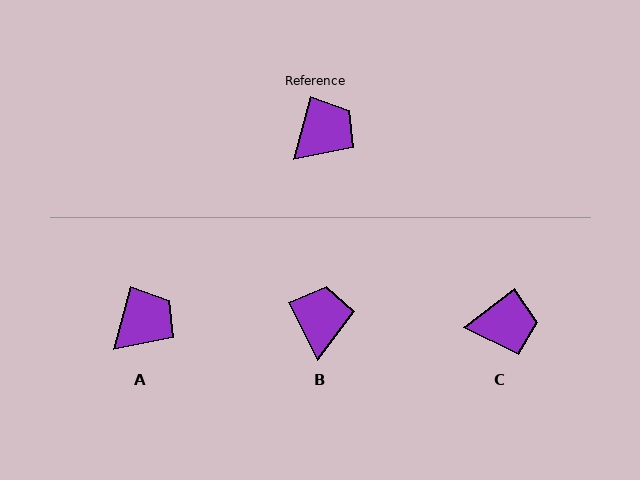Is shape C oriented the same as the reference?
No, it is off by about 37 degrees.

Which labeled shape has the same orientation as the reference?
A.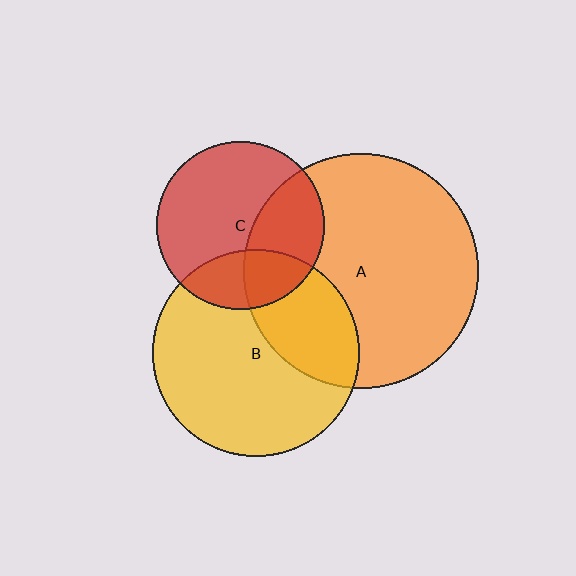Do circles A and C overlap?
Yes.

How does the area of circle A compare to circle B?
Approximately 1.3 times.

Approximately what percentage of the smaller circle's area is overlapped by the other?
Approximately 35%.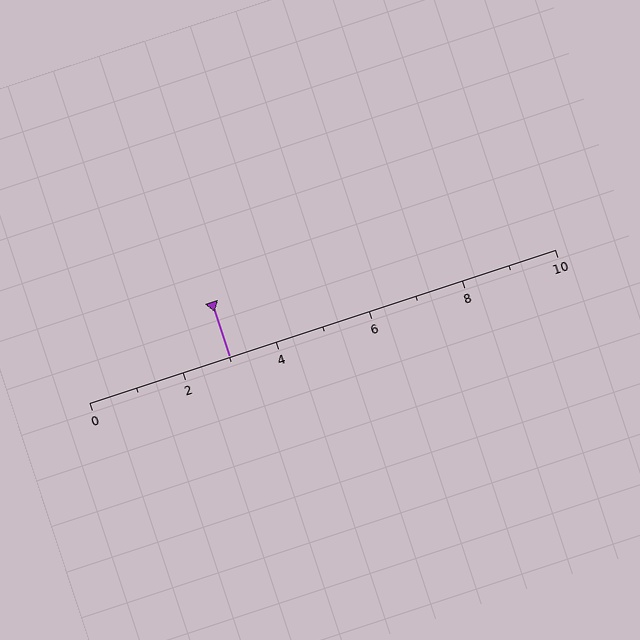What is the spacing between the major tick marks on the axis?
The major ticks are spaced 2 apart.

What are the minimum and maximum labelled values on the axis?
The axis runs from 0 to 10.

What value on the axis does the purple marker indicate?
The marker indicates approximately 3.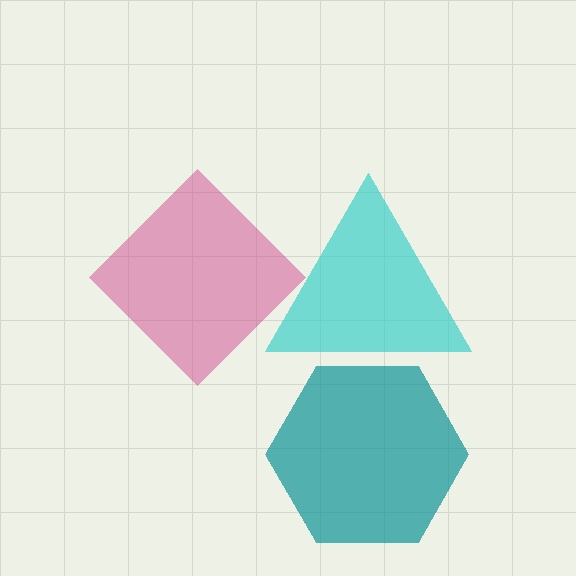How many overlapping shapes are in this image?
There are 3 overlapping shapes in the image.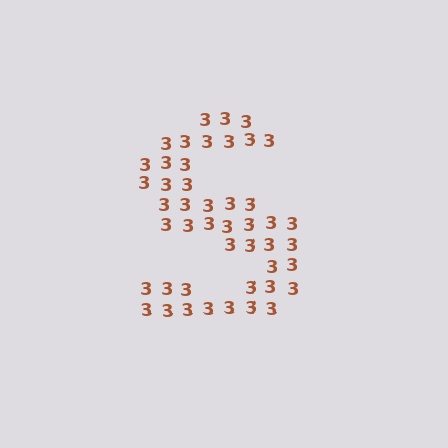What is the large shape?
The large shape is the letter S.